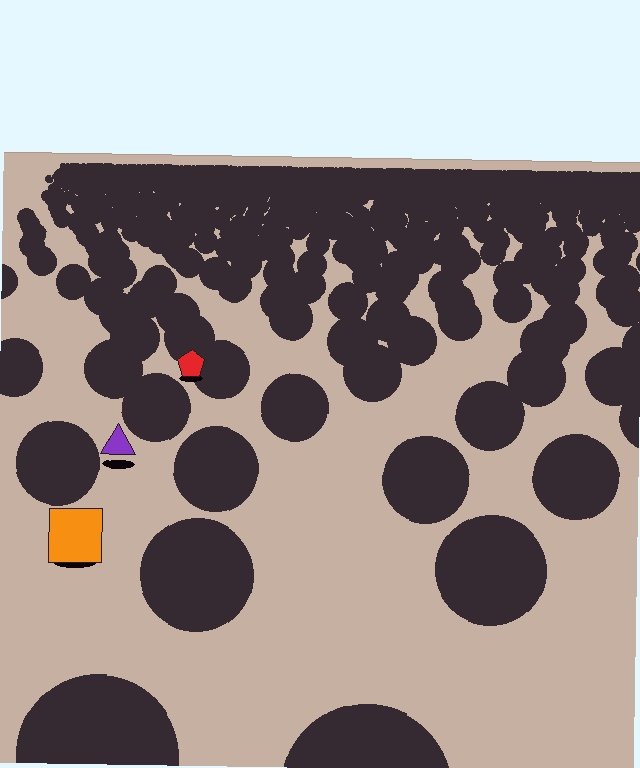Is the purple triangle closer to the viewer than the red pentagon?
Yes. The purple triangle is closer — you can tell from the texture gradient: the ground texture is coarser near it.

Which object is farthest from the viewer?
The red pentagon is farthest from the viewer. It appears smaller and the ground texture around it is denser.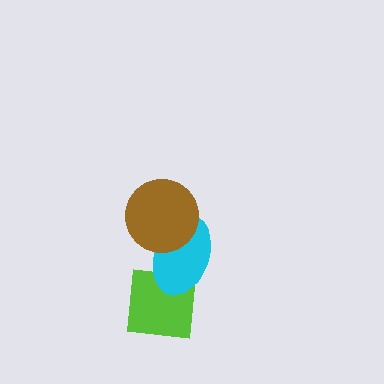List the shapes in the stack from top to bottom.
From top to bottom: the brown circle, the cyan ellipse, the lime square.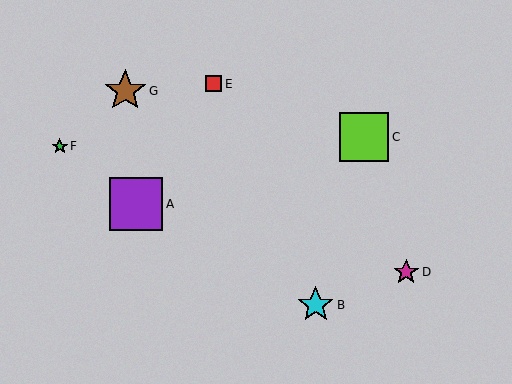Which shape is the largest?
The purple square (labeled A) is the largest.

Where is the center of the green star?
The center of the green star is at (60, 146).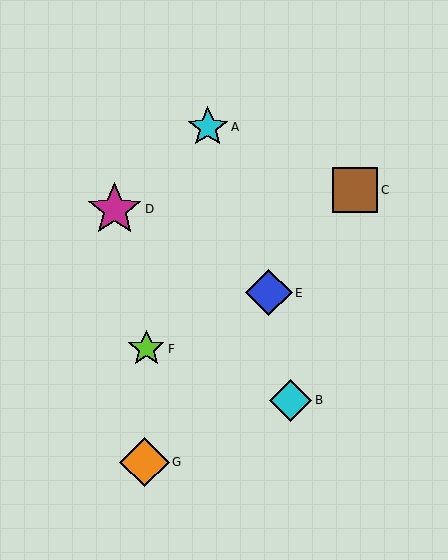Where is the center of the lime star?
The center of the lime star is at (146, 349).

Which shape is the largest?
The magenta star (labeled D) is the largest.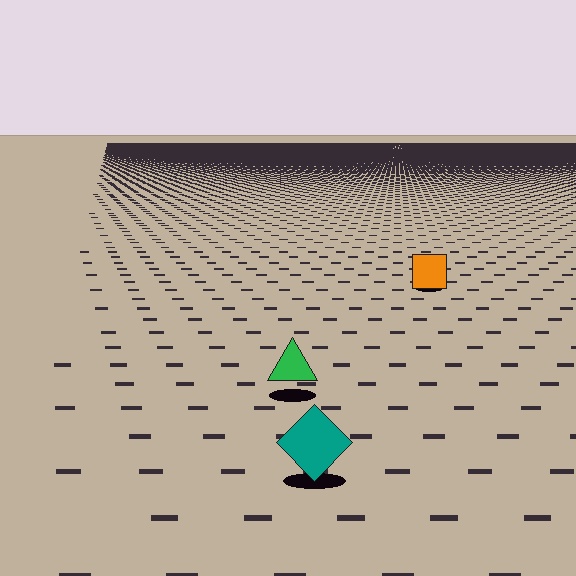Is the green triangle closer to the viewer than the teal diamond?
No. The teal diamond is closer — you can tell from the texture gradient: the ground texture is coarser near it.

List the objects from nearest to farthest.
From nearest to farthest: the teal diamond, the green triangle, the orange square.